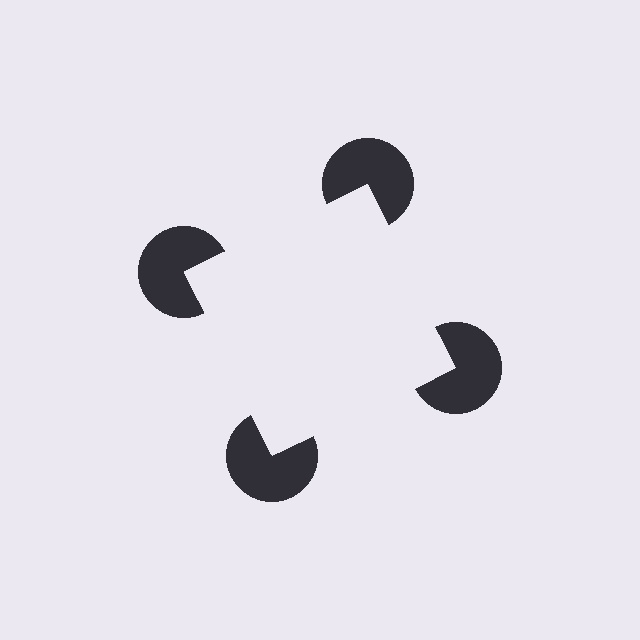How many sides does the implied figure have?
4 sides.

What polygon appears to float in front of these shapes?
An illusory square — its edges are inferred from the aligned wedge cuts in the pac-man discs, not physically drawn.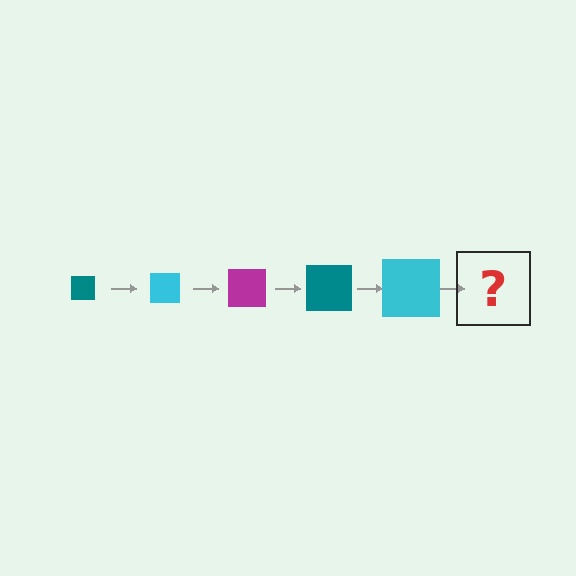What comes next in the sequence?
The next element should be a magenta square, larger than the previous one.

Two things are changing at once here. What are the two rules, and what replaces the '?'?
The two rules are that the square grows larger each step and the color cycles through teal, cyan, and magenta. The '?' should be a magenta square, larger than the previous one.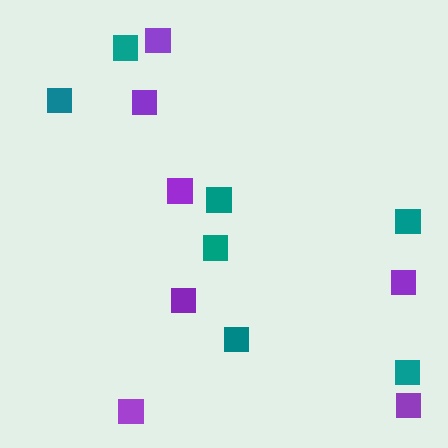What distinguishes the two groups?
There are 2 groups: one group of purple squares (7) and one group of teal squares (7).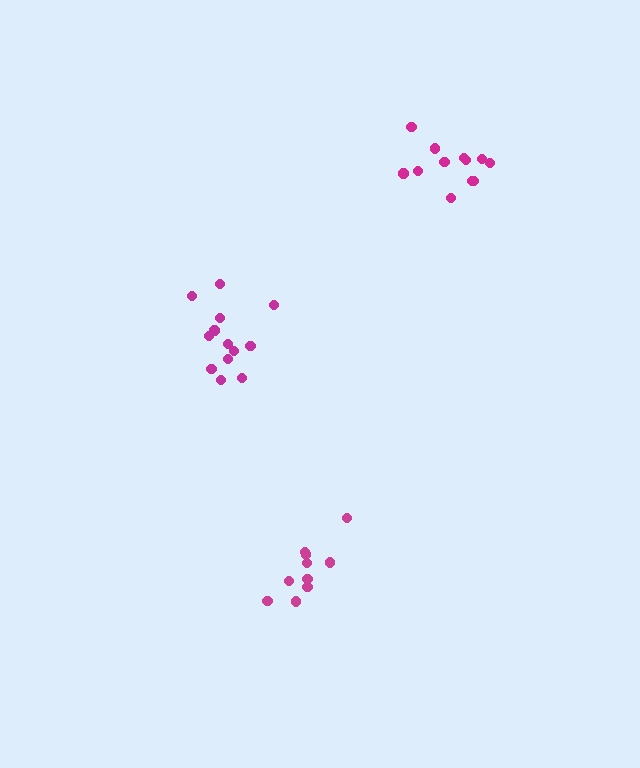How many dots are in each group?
Group 1: 13 dots, Group 2: 10 dots, Group 3: 12 dots (35 total).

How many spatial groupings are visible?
There are 3 spatial groupings.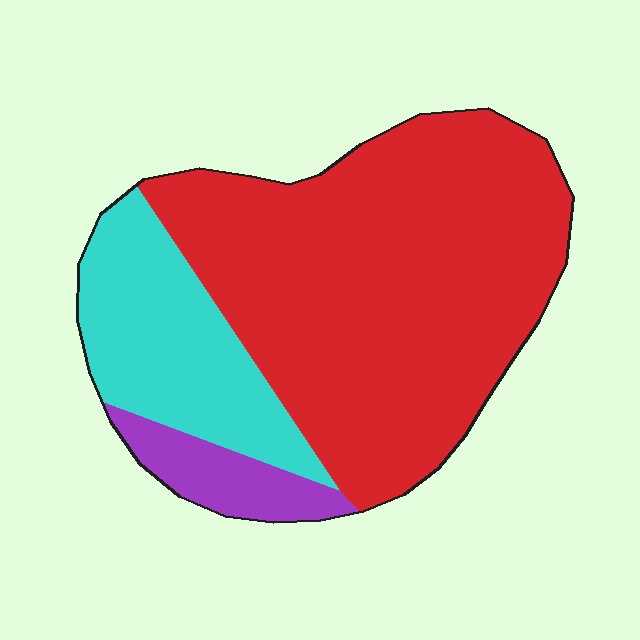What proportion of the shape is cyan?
Cyan takes up about one quarter (1/4) of the shape.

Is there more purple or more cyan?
Cyan.